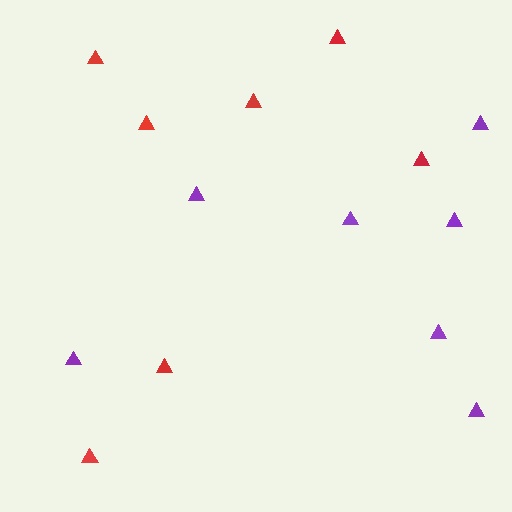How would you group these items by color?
There are 2 groups: one group of red triangles (7) and one group of purple triangles (7).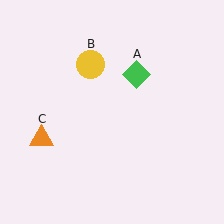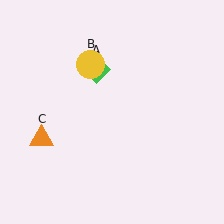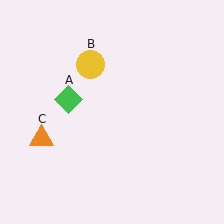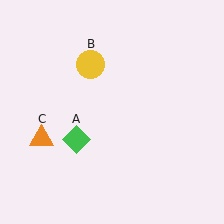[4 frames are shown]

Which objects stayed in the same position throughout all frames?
Yellow circle (object B) and orange triangle (object C) remained stationary.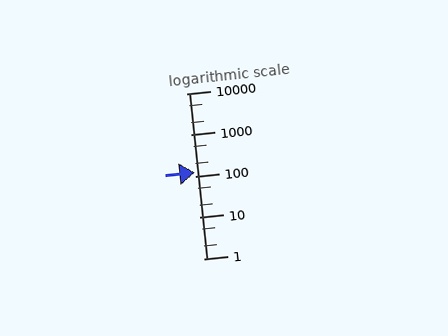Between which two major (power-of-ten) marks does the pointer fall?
The pointer is between 100 and 1000.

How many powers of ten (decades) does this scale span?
The scale spans 4 decades, from 1 to 10000.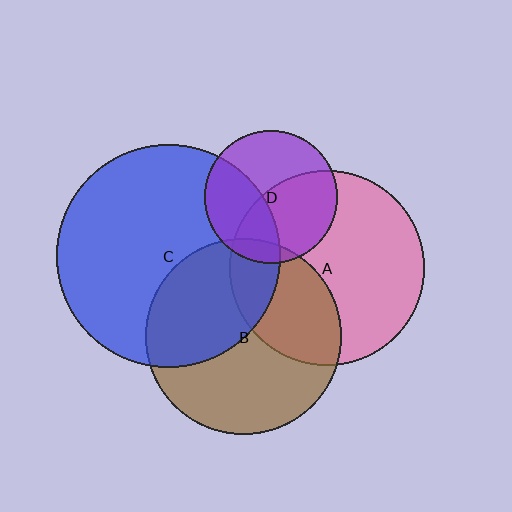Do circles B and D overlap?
Yes.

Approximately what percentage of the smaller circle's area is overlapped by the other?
Approximately 10%.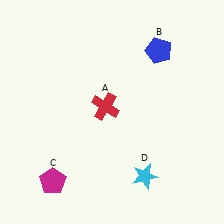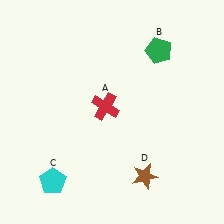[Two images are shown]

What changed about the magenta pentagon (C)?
In Image 1, C is magenta. In Image 2, it changed to cyan.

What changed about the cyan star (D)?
In Image 1, D is cyan. In Image 2, it changed to brown.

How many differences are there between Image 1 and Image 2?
There are 3 differences between the two images.